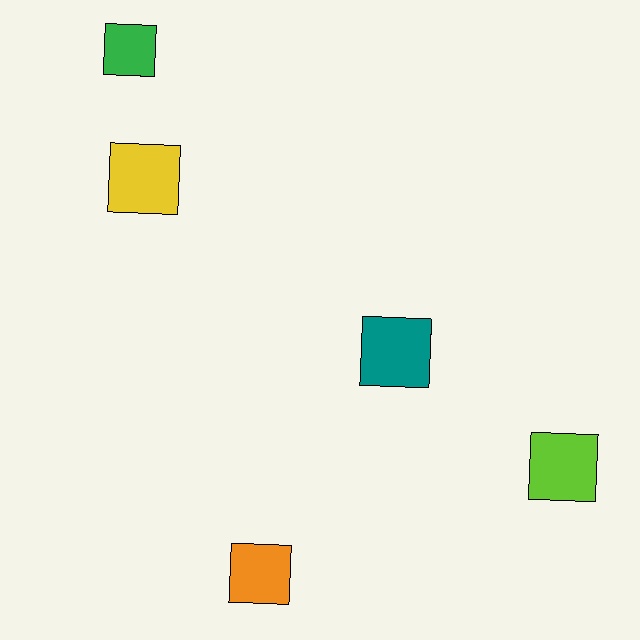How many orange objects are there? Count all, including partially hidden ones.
There is 1 orange object.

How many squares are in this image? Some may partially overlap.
There are 5 squares.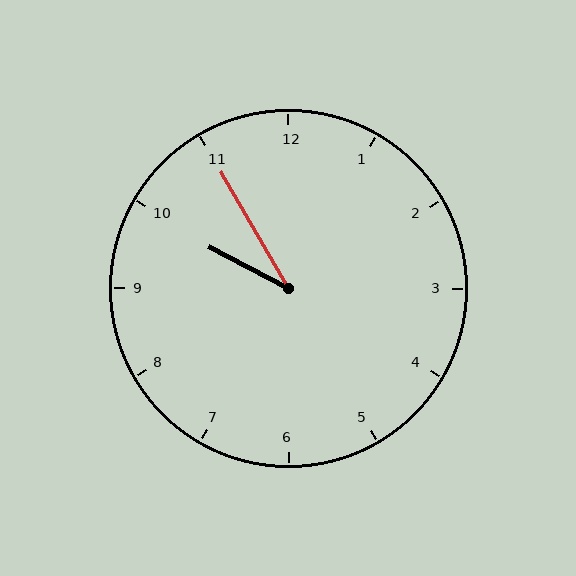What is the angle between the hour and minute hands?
Approximately 32 degrees.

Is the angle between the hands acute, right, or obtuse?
It is acute.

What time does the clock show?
9:55.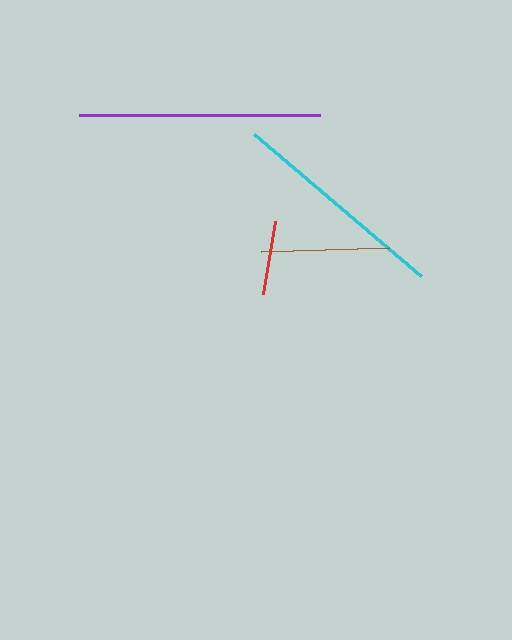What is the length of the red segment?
The red segment is approximately 74 pixels long.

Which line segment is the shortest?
The red line is the shortest at approximately 74 pixels.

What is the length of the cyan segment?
The cyan segment is approximately 219 pixels long.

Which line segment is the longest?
The purple line is the longest at approximately 241 pixels.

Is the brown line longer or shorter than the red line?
The brown line is longer than the red line.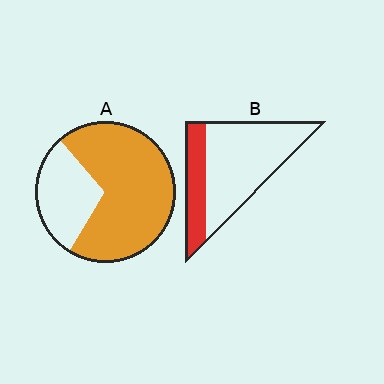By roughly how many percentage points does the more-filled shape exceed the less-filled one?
By roughly 45 percentage points (A over B).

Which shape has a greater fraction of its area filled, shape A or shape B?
Shape A.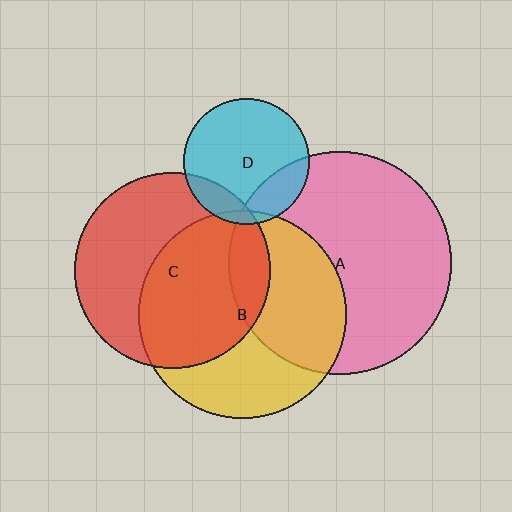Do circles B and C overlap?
Yes.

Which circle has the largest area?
Circle A (pink).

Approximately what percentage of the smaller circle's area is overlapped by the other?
Approximately 50%.